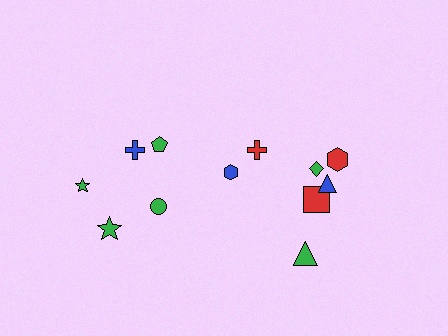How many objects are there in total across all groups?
There are 12 objects.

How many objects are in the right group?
There are 7 objects.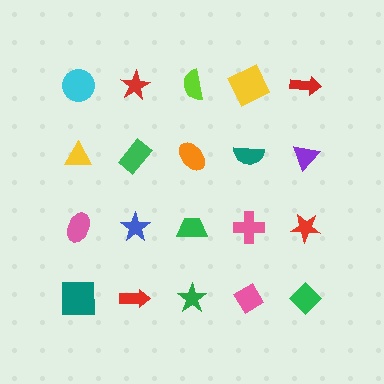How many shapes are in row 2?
5 shapes.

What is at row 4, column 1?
A teal square.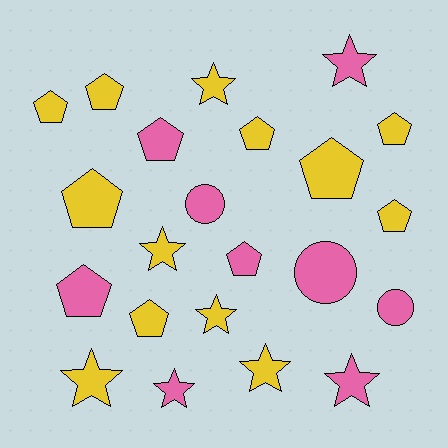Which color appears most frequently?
Yellow, with 13 objects.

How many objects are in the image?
There are 22 objects.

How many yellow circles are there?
There are no yellow circles.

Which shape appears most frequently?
Pentagon, with 11 objects.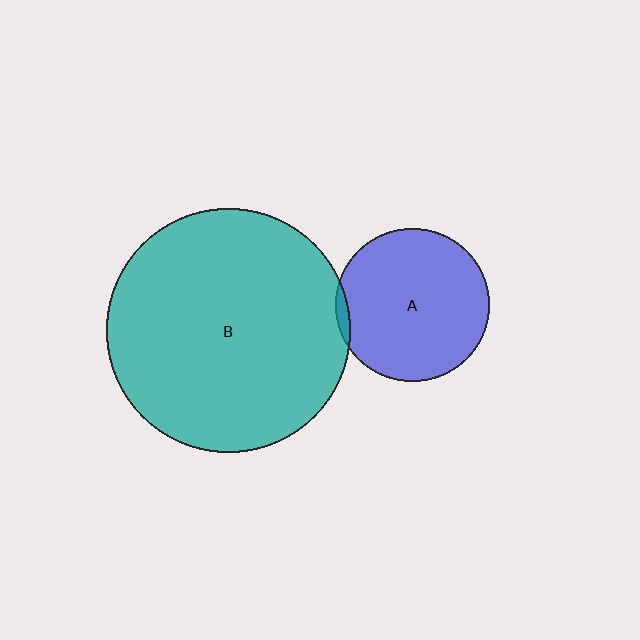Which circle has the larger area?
Circle B (teal).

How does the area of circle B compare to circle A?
Approximately 2.5 times.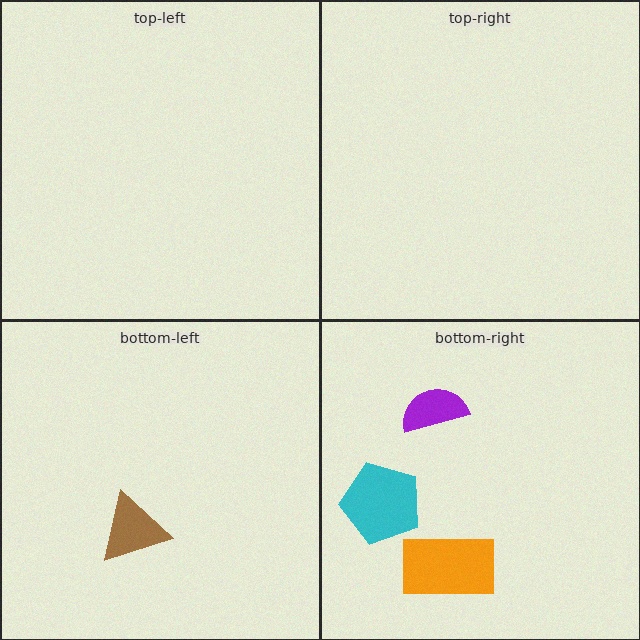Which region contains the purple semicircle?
The bottom-right region.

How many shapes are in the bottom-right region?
3.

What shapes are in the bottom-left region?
The brown triangle.